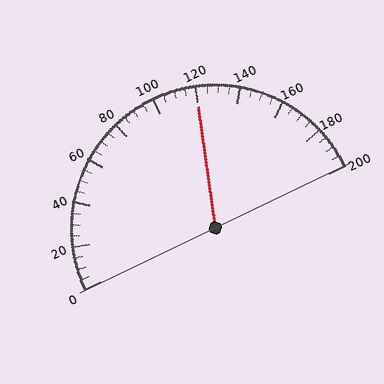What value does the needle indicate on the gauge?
The needle indicates approximately 120.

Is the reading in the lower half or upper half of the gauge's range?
The reading is in the upper half of the range (0 to 200).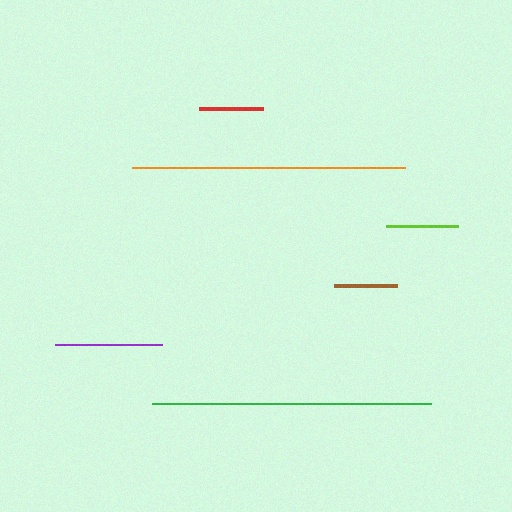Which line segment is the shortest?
The brown line is the shortest at approximately 63 pixels.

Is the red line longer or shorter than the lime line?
The lime line is longer than the red line.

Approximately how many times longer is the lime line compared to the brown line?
The lime line is approximately 1.1 times the length of the brown line.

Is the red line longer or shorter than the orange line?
The orange line is longer than the red line.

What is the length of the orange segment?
The orange segment is approximately 274 pixels long.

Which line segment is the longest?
The green line is the longest at approximately 279 pixels.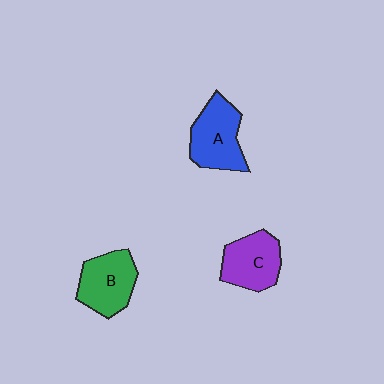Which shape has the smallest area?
Shape C (purple).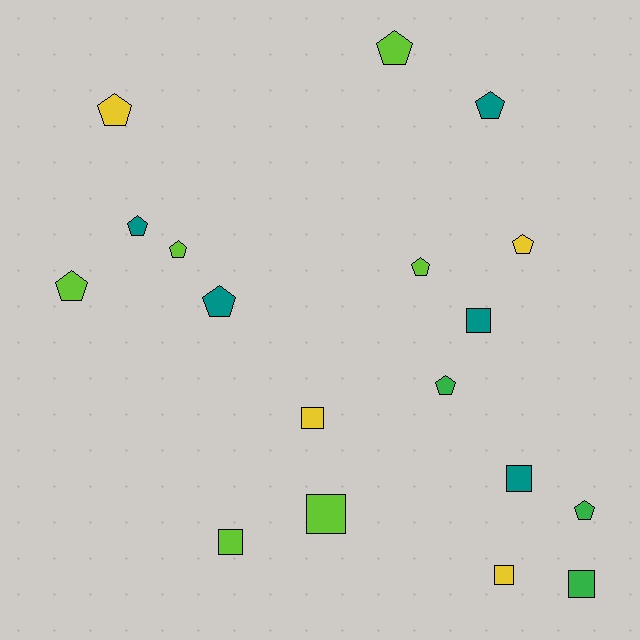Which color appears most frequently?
Lime, with 6 objects.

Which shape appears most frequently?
Pentagon, with 11 objects.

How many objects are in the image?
There are 18 objects.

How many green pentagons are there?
There are 2 green pentagons.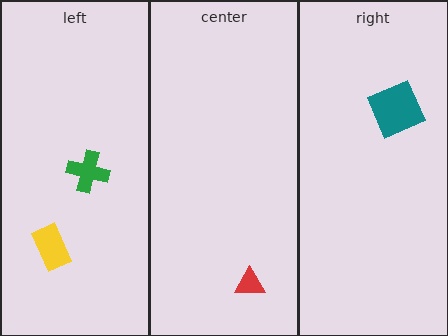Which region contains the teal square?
The right region.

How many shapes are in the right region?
1.